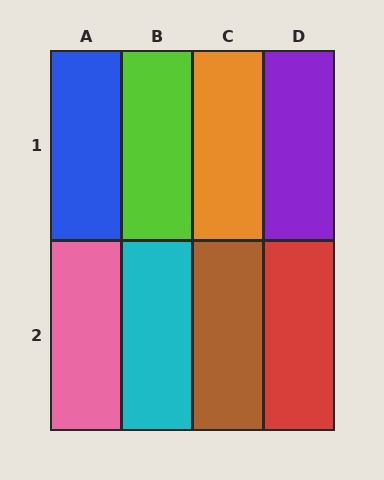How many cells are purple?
1 cell is purple.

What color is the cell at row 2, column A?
Pink.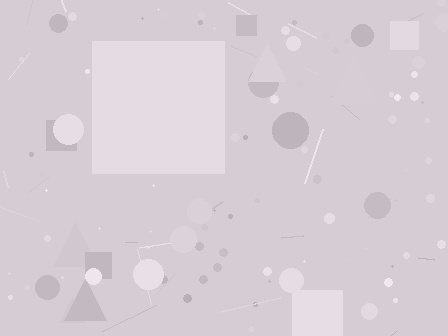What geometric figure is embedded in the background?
A square is embedded in the background.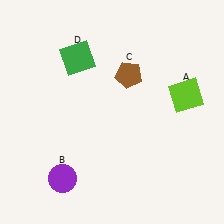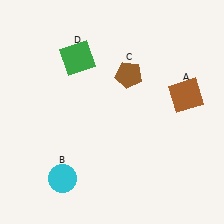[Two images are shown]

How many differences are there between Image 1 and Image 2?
There are 2 differences between the two images.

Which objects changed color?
A changed from lime to brown. B changed from purple to cyan.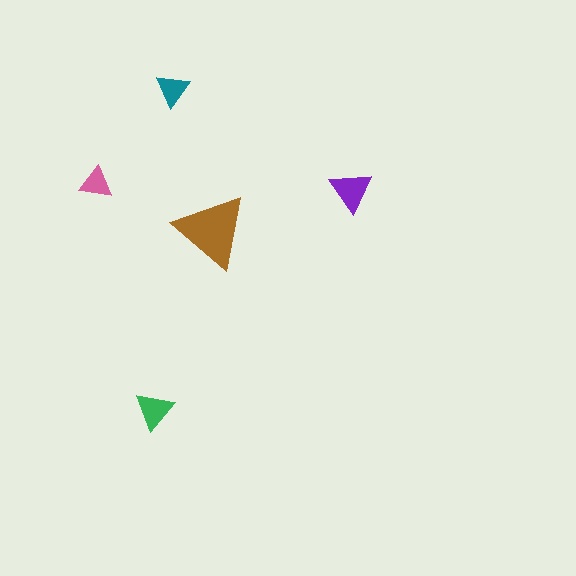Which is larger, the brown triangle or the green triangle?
The brown one.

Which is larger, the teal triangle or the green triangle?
The green one.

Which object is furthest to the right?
The purple triangle is rightmost.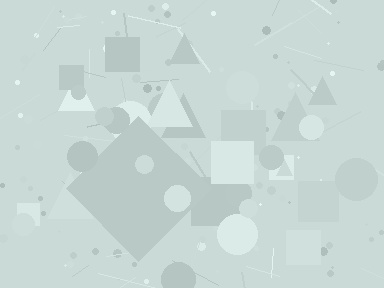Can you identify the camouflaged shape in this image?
The camouflaged shape is a diamond.